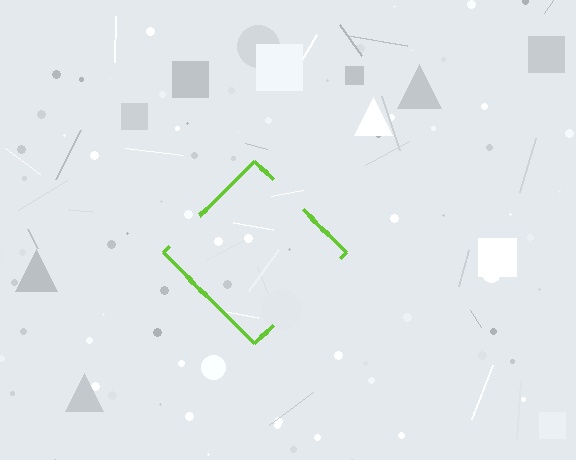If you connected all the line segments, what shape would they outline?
They would outline a diamond.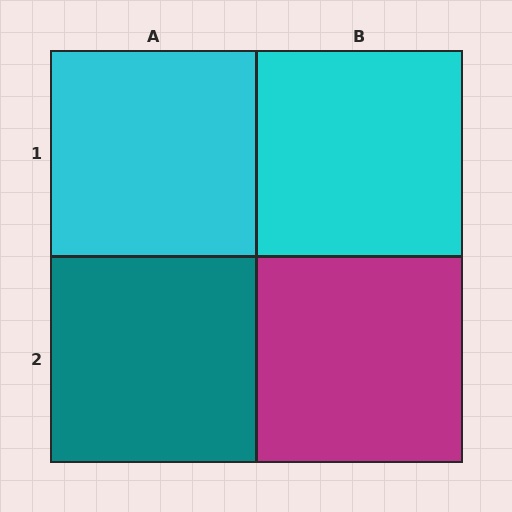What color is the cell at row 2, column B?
Magenta.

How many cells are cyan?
2 cells are cyan.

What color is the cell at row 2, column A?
Teal.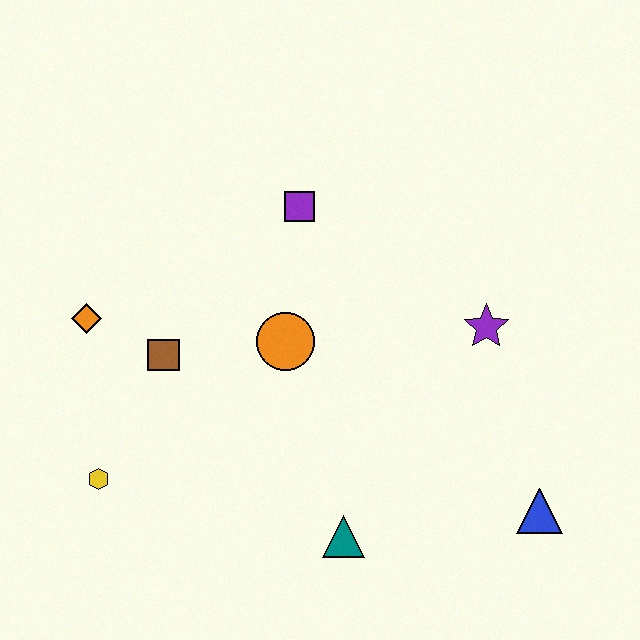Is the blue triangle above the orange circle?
No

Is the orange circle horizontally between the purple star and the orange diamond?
Yes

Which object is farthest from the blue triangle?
The orange diamond is farthest from the blue triangle.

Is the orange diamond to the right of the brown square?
No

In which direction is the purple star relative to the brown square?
The purple star is to the right of the brown square.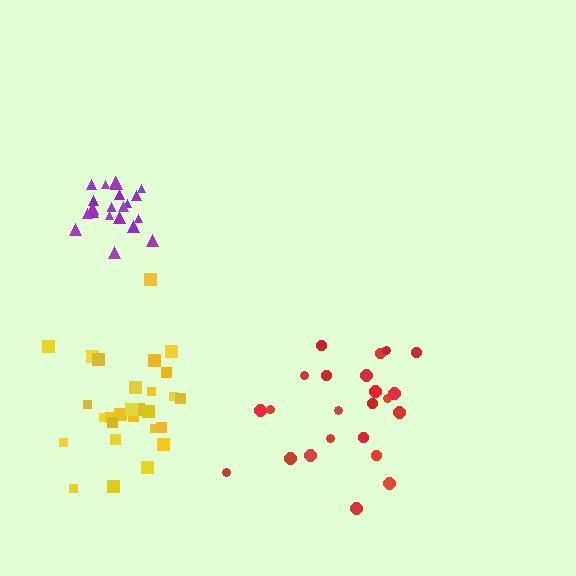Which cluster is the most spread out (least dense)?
Red.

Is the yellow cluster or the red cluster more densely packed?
Yellow.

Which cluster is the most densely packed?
Purple.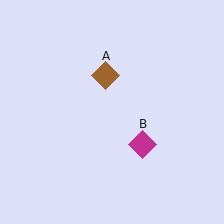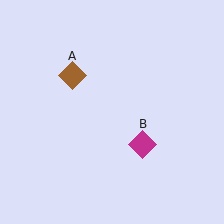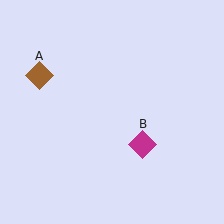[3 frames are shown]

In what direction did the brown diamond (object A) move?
The brown diamond (object A) moved left.